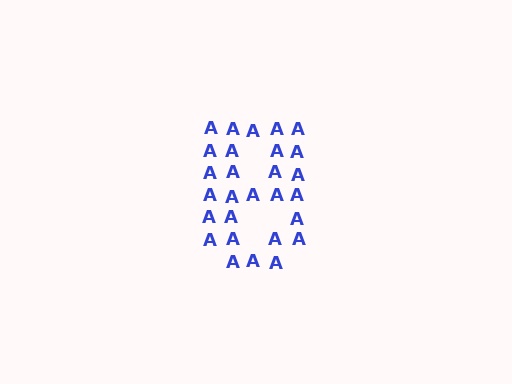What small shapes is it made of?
It is made of small letter A's.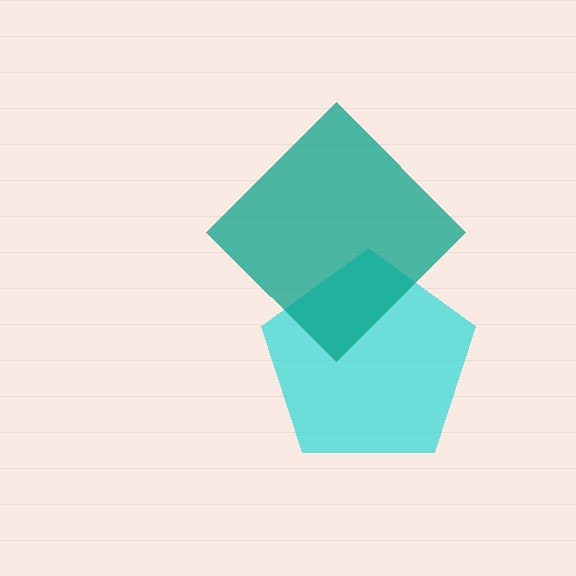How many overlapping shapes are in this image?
There are 2 overlapping shapes in the image.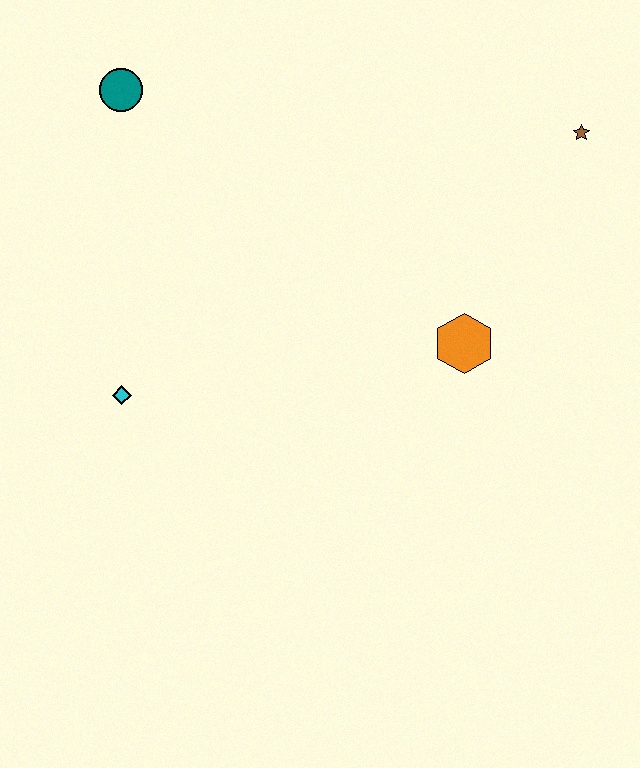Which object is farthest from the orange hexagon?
The teal circle is farthest from the orange hexagon.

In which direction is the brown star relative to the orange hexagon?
The brown star is above the orange hexagon.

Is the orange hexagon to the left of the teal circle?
No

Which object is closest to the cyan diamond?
The teal circle is closest to the cyan diamond.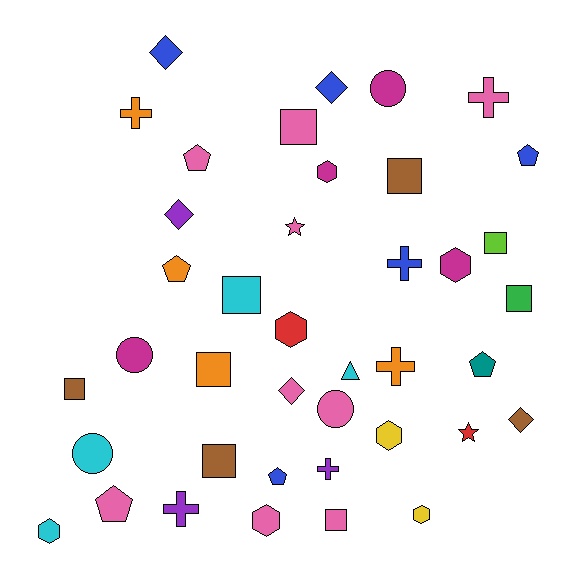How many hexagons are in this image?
There are 7 hexagons.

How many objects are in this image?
There are 40 objects.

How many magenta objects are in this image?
There are 4 magenta objects.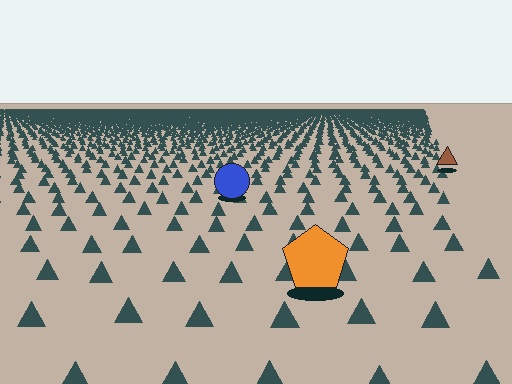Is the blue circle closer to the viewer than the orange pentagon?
No. The orange pentagon is closer — you can tell from the texture gradient: the ground texture is coarser near it.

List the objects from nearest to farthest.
From nearest to farthest: the orange pentagon, the blue circle, the brown triangle.